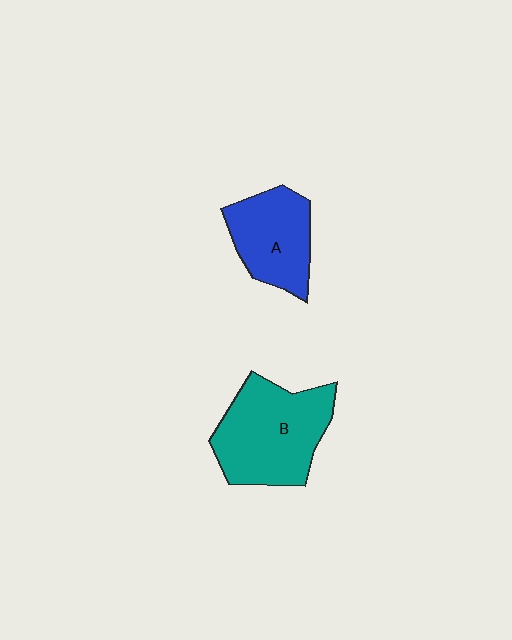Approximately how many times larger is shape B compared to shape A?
Approximately 1.4 times.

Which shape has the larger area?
Shape B (teal).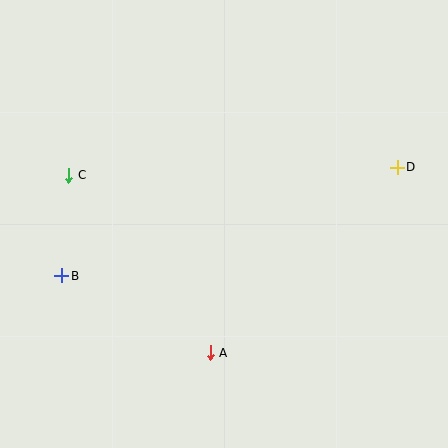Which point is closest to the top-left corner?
Point C is closest to the top-left corner.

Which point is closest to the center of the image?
Point A at (210, 353) is closest to the center.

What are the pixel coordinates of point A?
Point A is at (210, 353).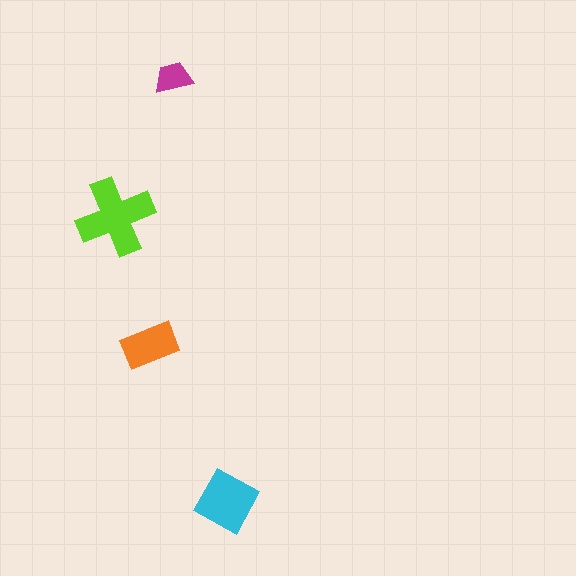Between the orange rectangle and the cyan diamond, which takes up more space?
The cyan diamond.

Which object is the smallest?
The magenta trapezoid.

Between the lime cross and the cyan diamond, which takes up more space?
The lime cross.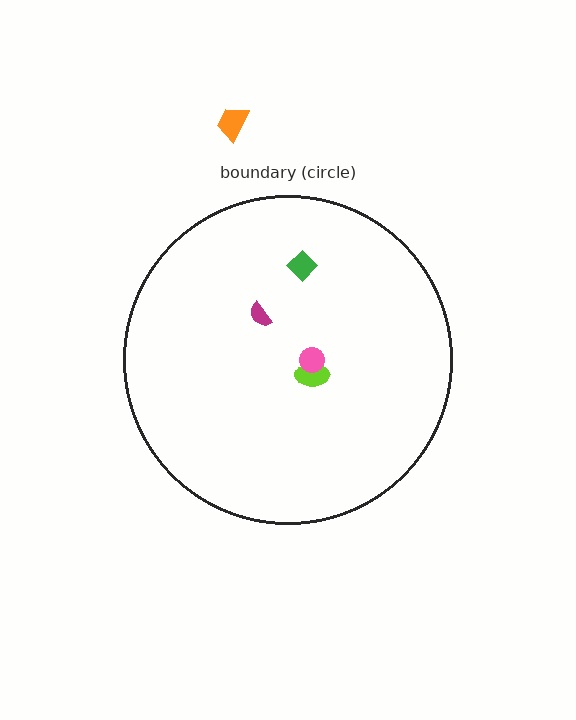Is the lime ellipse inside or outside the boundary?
Inside.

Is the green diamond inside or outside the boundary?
Inside.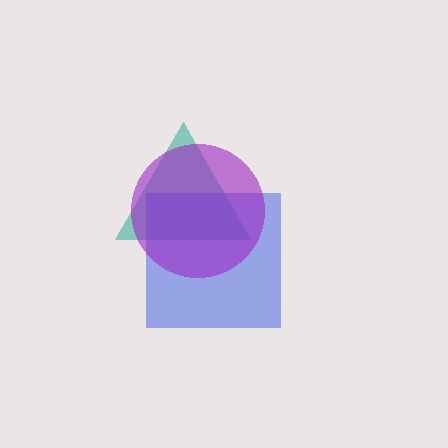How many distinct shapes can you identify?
There are 3 distinct shapes: a teal triangle, a blue square, a purple circle.